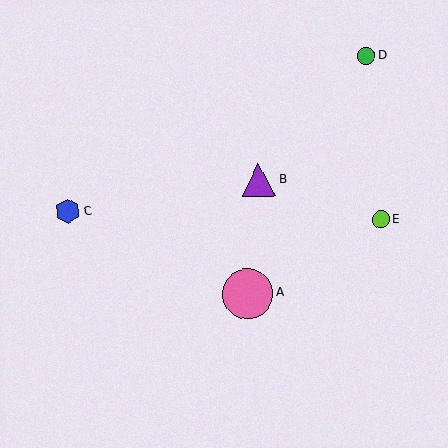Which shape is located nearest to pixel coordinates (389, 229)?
The lime circle (labeled E) at (381, 220) is nearest to that location.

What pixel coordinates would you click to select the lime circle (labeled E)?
Click at (381, 220) to select the lime circle E.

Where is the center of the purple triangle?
The center of the purple triangle is at (259, 180).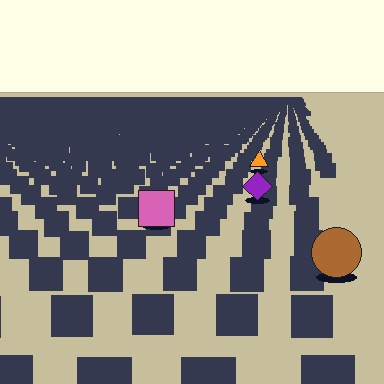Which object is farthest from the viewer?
The orange triangle is farthest from the viewer. It appears smaller and the ground texture around it is denser.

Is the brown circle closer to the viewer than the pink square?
Yes. The brown circle is closer — you can tell from the texture gradient: the ground texture is coarser near it.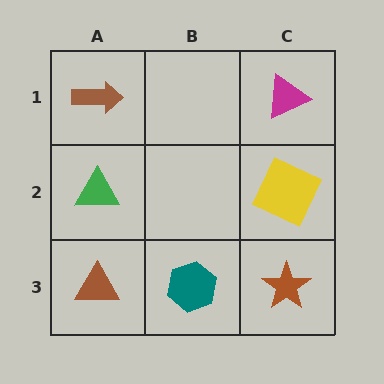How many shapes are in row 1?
2 shapes.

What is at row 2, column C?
A yellow square.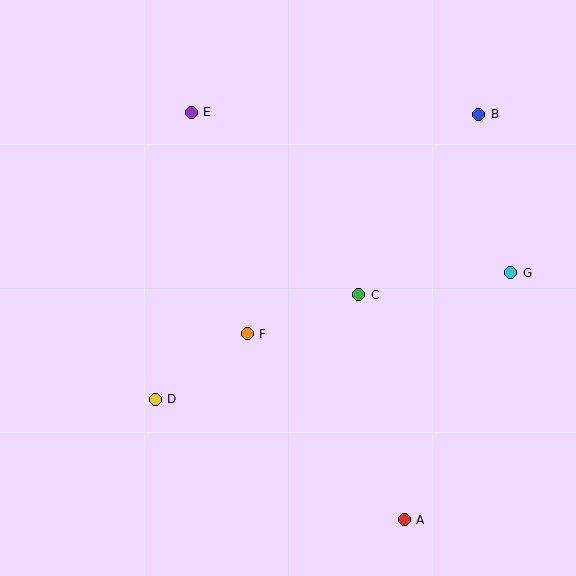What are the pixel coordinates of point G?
Point G is at (511, 273).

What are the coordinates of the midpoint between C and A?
The midpoint between C and A is at (382, 407).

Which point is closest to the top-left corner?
Point E is closest to the top-left corner.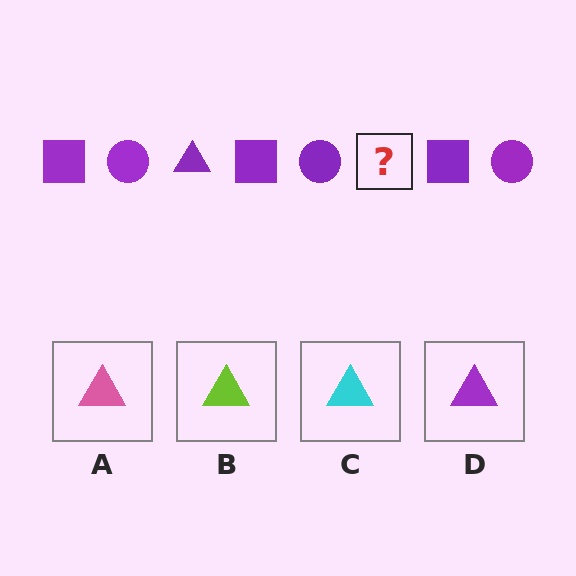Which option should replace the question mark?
Option D.